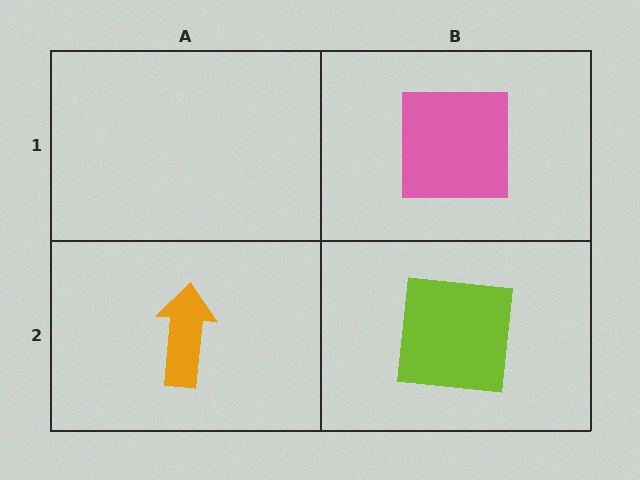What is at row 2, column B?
A lime square.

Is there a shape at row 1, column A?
No, that cell is empty.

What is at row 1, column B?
A pink square.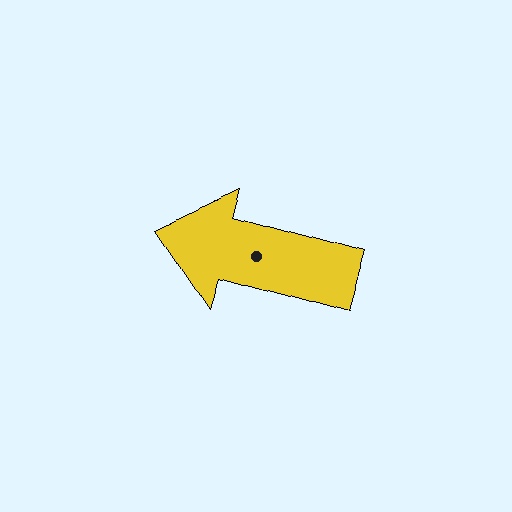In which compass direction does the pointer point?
West.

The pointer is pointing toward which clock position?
Roughly 10 o'clock.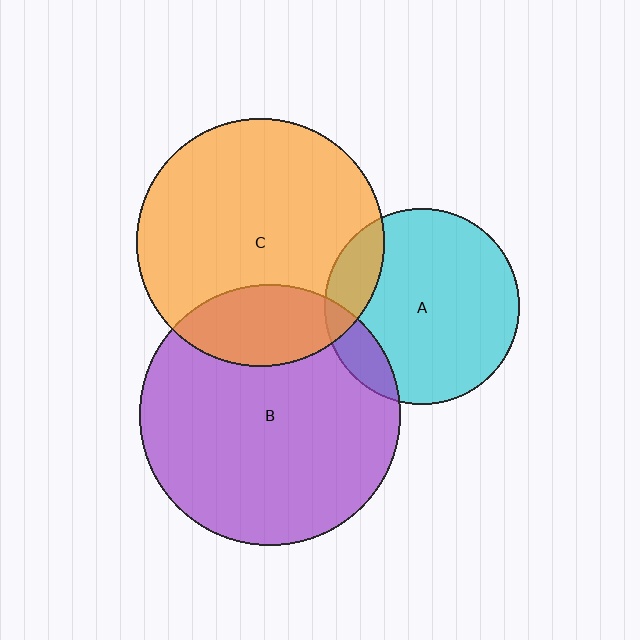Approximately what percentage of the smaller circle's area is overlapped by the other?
Approximately 10%.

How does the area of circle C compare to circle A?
Approximately 1.6 times.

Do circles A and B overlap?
Yes.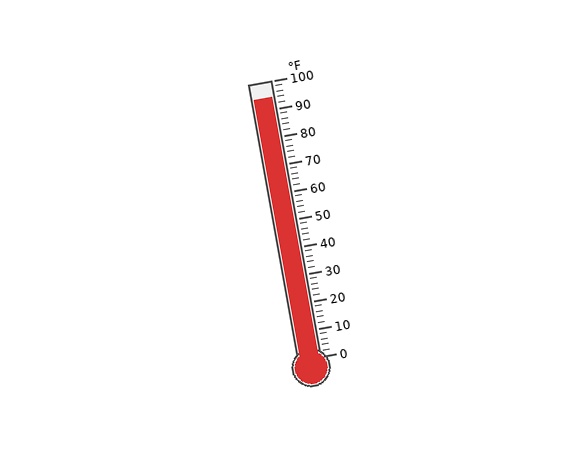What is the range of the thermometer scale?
The thermometer scale ranges from 0°F to 100°F.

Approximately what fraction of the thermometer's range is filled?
The thermometer is filled to approximately 95% of its range.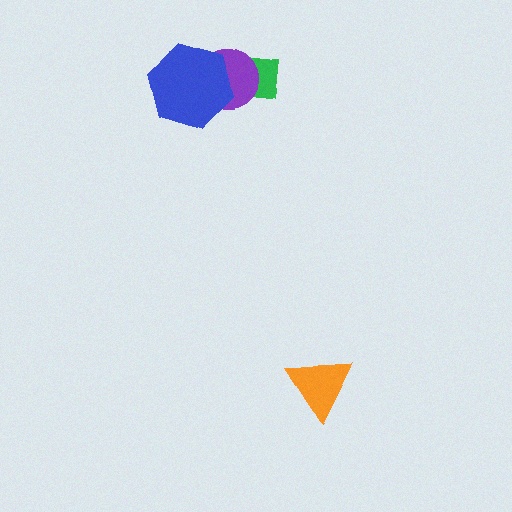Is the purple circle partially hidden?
Yes, it is partially covered by another shape.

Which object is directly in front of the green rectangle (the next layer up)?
The purple circle is directly in front of the green rectangle.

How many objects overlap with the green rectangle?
2 objects overlap with the green rectangle.